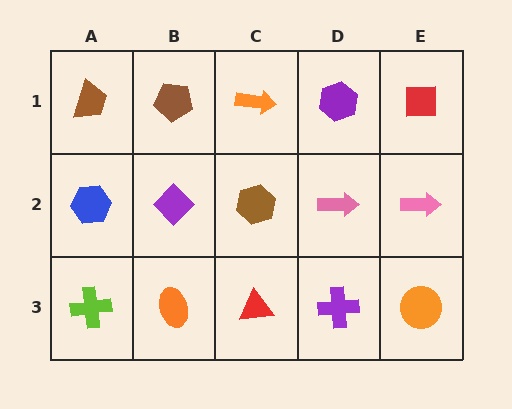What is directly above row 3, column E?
A pink arrow.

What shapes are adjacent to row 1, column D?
A pink arrow (row 2, column D), an orange arrow (row 1, column C), a red square (row 1, column E).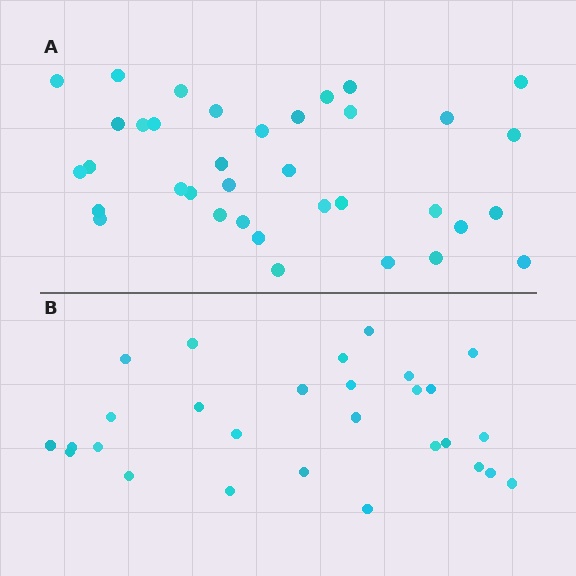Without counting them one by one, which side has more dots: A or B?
Region A (the top region) has more dots.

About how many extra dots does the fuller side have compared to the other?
Region A has roughly 8 or so more dots than region B.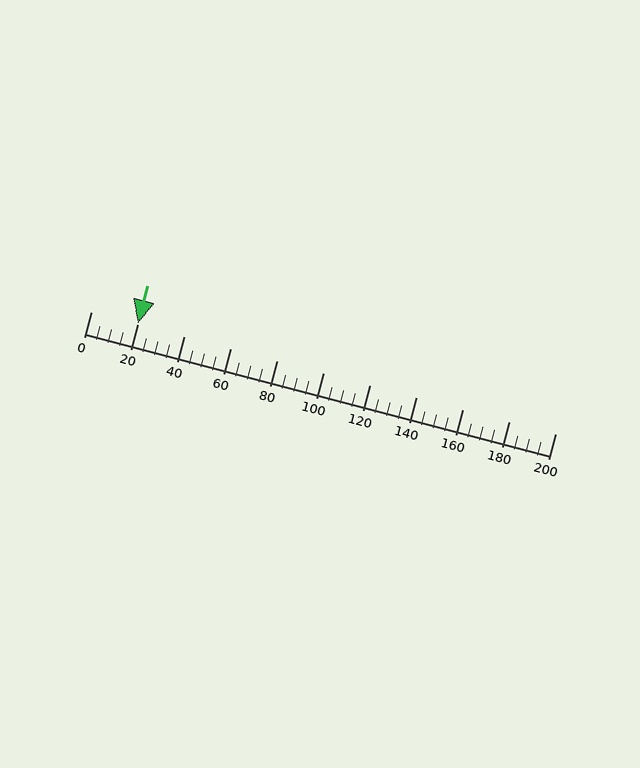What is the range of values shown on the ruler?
The ruler shows values from 0 to 200.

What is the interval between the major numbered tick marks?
The major tick marks are spaced 20 units apart.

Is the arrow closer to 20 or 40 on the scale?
The arrow is closer to 20.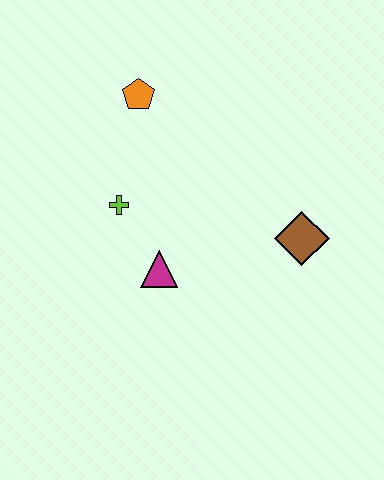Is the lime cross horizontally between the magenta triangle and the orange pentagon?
No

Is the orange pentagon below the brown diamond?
No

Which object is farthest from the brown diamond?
The orange pentagon is farthest from the brown diamond.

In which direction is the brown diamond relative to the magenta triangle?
The brown diamond is to the right of the magenta triangle.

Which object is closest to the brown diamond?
The magenta triangle is closest to the brown diamond.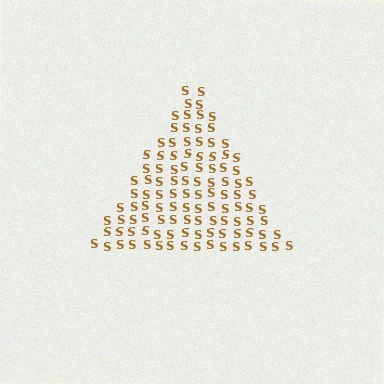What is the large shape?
The large shape is a triangle.